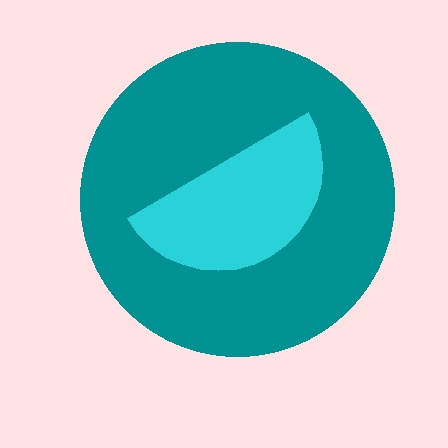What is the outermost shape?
The teal circle.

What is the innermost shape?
The cyan semicircle.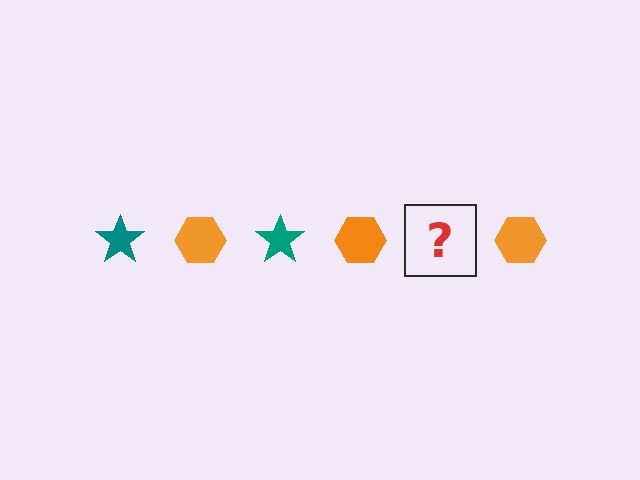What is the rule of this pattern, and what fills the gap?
The rule is that the pattern alternates between teal star and orange hexagon. The gap should be filled with a teal star.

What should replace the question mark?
The question mark should be replaced with a teal star.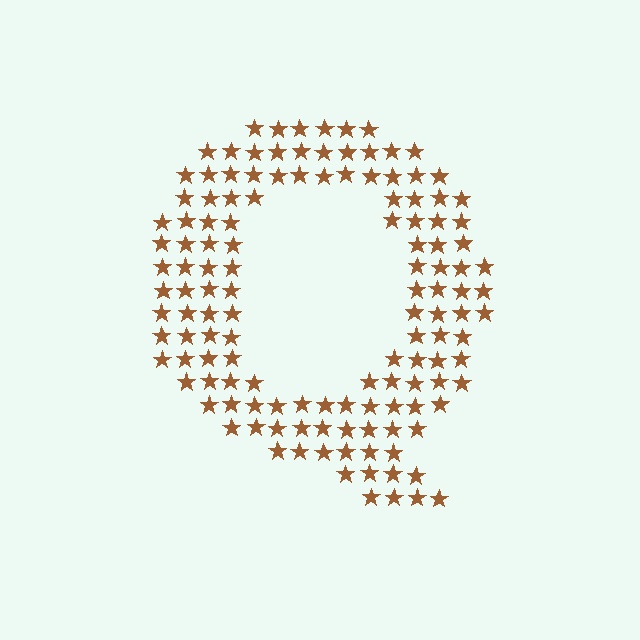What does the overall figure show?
The overall figure shows the letter Q.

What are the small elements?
The small elements are stars.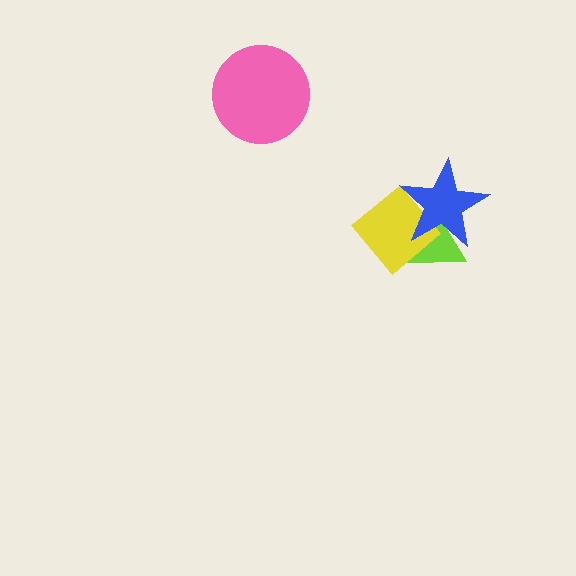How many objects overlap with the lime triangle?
2 objects overlap with the lime triangle.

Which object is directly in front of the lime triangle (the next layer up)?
The yellow diamond is directly in front of the lime triangle.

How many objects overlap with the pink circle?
0 objects overlap with the pink circle.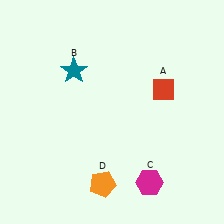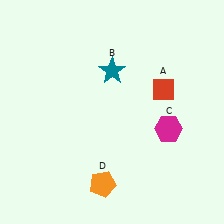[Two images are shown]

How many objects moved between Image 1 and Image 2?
2 objects moved between the two images.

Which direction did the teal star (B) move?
The teal star (B) moved right.